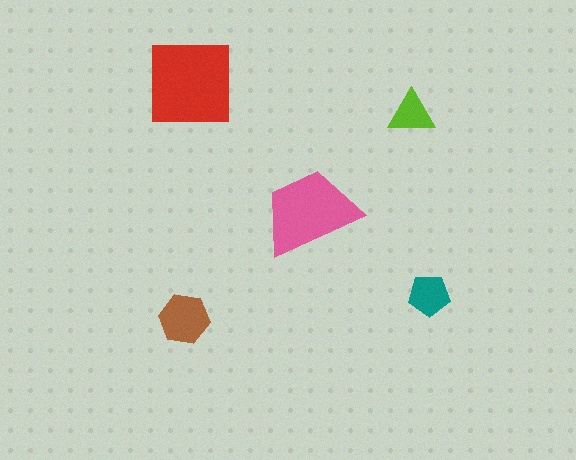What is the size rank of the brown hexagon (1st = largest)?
3rd.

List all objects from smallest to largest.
The lime triangle, the teal pentagon, the brown hexagon, the pink trapezoid, the red square.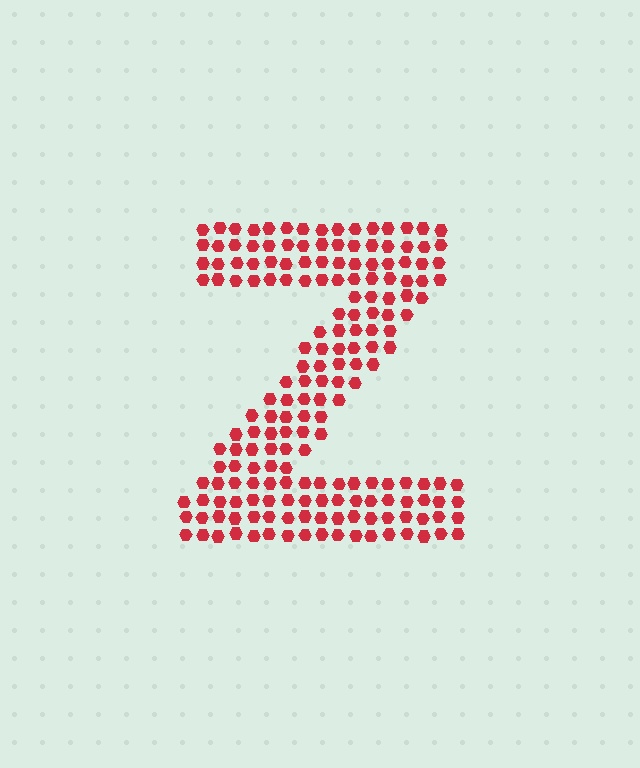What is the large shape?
The large shape is the letter Z.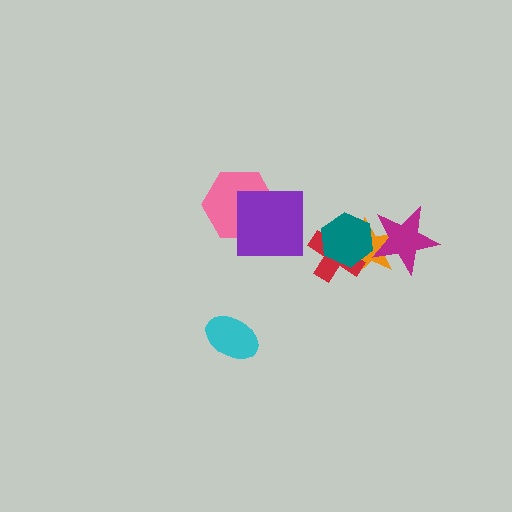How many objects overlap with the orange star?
3 objects overlap with the orange star.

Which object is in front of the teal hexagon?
The magenta star is in front of the teal hexagon.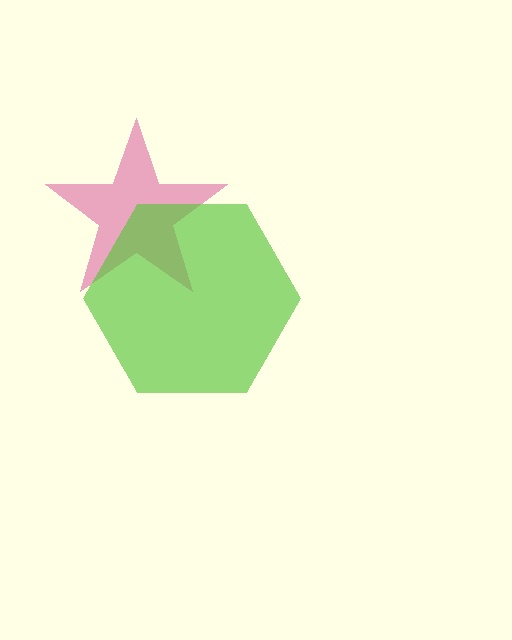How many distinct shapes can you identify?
There are 2 distinct shapes: a pink star, a lime hexagon.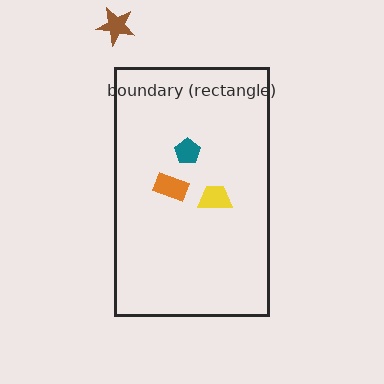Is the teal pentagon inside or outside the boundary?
Inside.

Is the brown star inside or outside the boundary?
Outside.